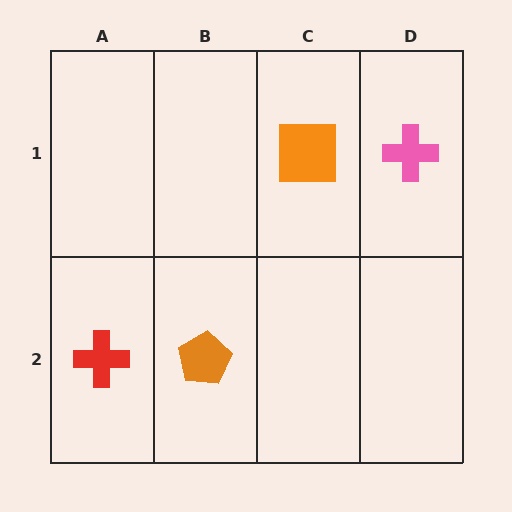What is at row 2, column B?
An orange pentagon.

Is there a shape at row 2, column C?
No, that cell is empty.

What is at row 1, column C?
An orange square.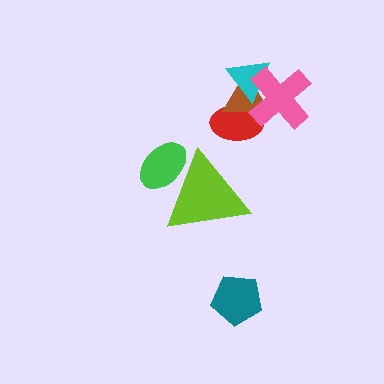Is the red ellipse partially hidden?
Yes, it is partially covered by another shape.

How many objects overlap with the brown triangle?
3 objects overlap with the brown triangle.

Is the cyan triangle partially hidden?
Yes, it is partially covered by another shape.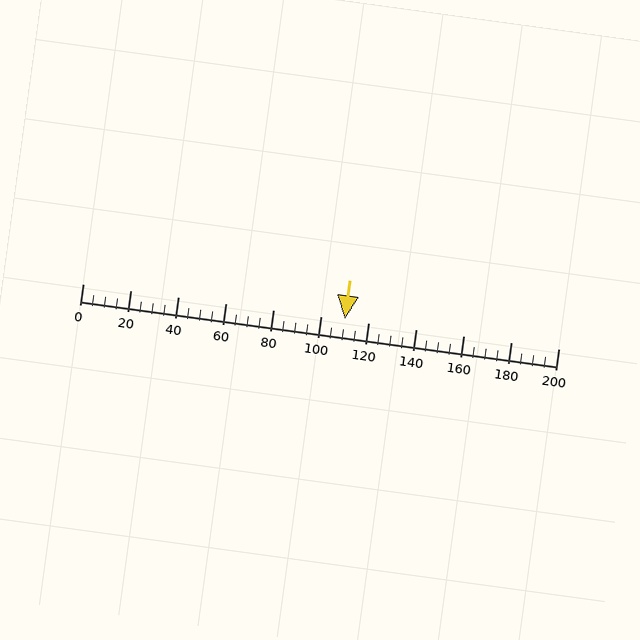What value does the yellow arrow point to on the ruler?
The yellow arrow points to approximately 110.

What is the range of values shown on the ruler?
The ruler shows values from 0 to 200.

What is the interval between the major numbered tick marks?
The major tick marks are spaced 20 units apart.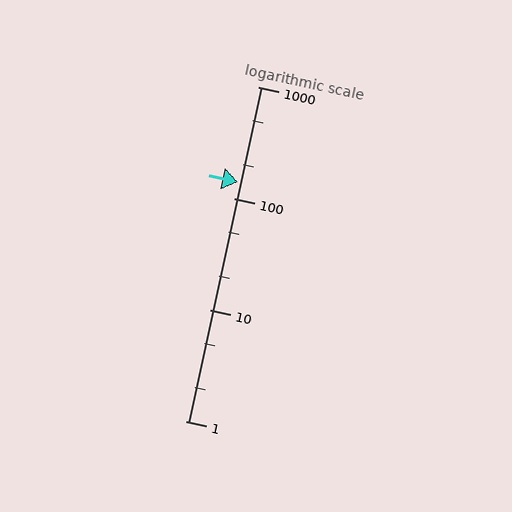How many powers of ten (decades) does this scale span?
The scale spans 3 decades, from 1 to 1000.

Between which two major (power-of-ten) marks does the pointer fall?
The pointer is between 100 and 1000.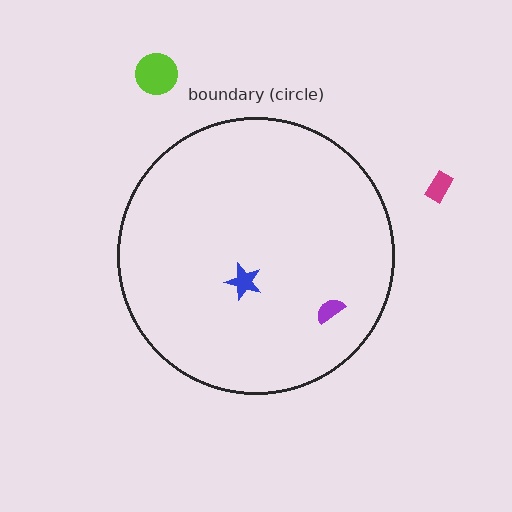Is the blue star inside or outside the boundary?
Inside.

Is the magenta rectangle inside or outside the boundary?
Outside.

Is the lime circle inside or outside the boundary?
Outside.